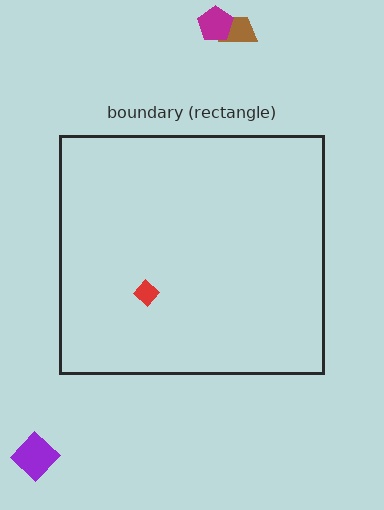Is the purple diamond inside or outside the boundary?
Outside.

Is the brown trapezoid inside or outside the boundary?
Outside.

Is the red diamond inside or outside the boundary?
Inside.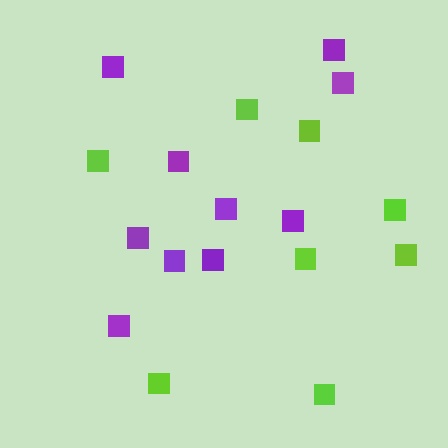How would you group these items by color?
There are 2 groups: one group of lime squares (8) and one group of purple squares (10).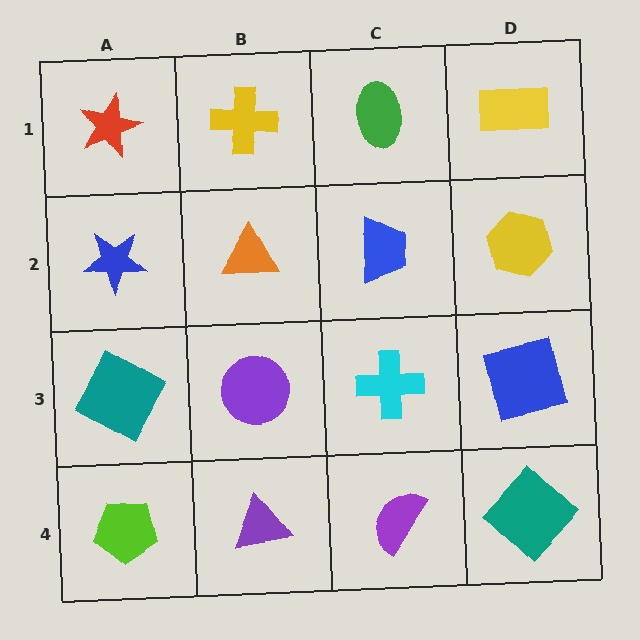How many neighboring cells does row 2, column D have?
3.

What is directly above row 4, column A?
A teal square.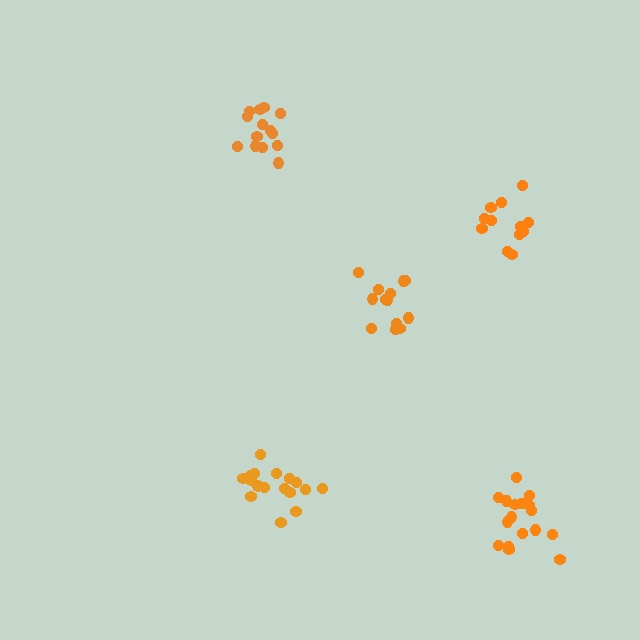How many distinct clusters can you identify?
There are 5 distinct clusters.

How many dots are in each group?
Group 1: 14 dots, Group 2: 12 dots, Group 3: 17 dots, Group 4: 13 dots, Group 5: 18 dots (74 total).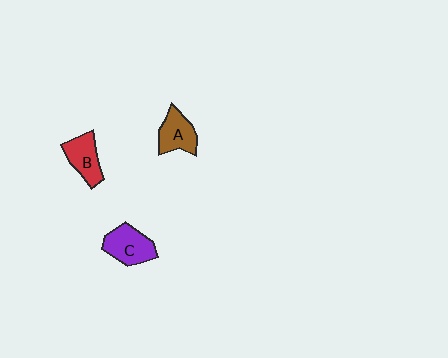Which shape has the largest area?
Shape C (purple).